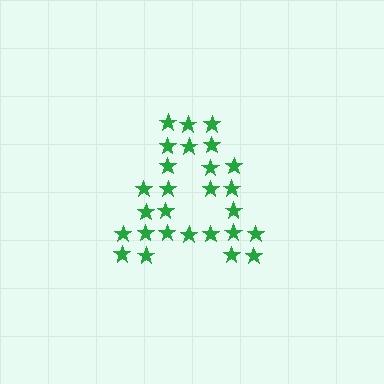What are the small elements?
The small elements are stars.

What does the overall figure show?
The overall figure shows the letter A.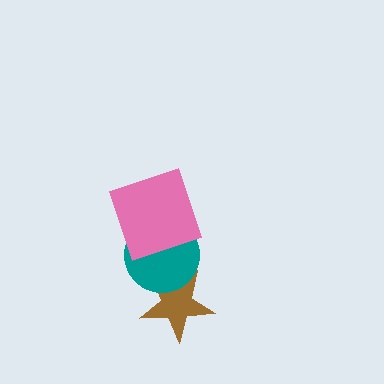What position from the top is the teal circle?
The teal circle is 2nd from the top.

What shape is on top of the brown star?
The teal circle is on top of the brown star.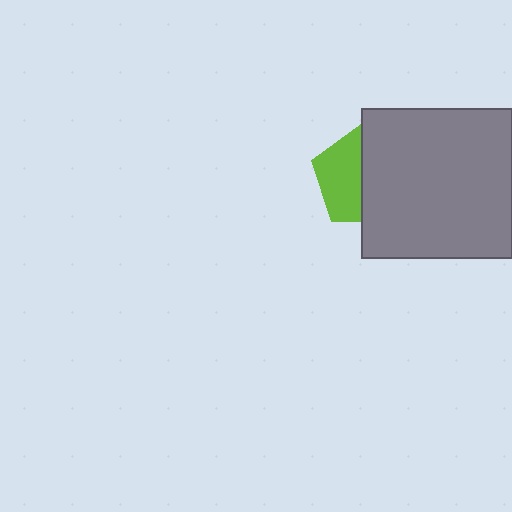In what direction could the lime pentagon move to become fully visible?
The lime pentagon could move left. That would shift it out from behind the gray square entirely.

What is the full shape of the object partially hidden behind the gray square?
The partially hidden object is a lime pentagon.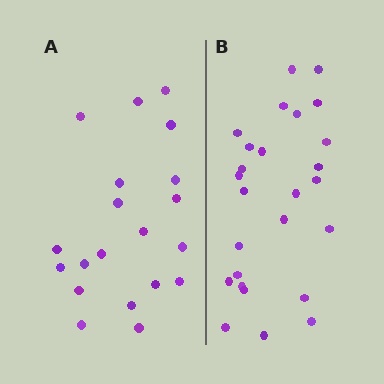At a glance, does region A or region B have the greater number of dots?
Region B (the right region) has more dots.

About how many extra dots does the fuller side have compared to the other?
Region B has about 6 more dots than region A.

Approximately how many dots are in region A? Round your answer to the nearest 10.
About 20 dots.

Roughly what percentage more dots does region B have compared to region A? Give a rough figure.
About 30% more.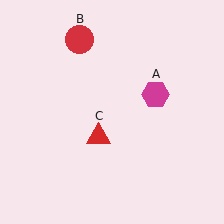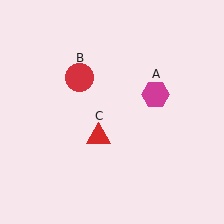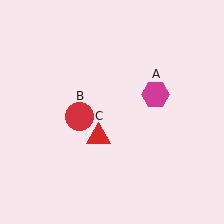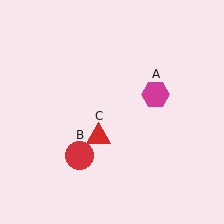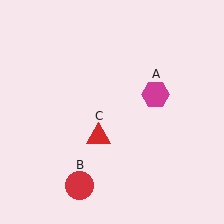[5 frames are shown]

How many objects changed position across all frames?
1 object changed position: red circle (object B).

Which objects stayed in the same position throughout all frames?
Magenta hexagon (object A) and red triangle (object C) remained stationary.